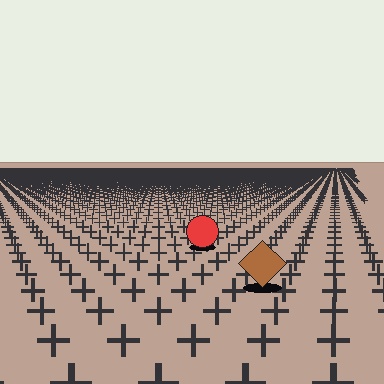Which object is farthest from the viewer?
The red circle is farthest from the viewer. It appears smaller and the ground texture around it is denser.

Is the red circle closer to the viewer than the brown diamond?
No. The brown diamond is closer — you can tell from the texture gradient: the ground texture is coarser near it.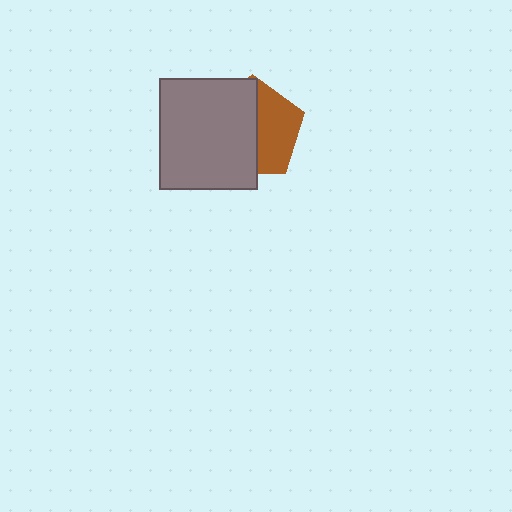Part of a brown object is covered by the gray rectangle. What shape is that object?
It is a pentagon.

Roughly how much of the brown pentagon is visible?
A small part of it is visible (roughly 44%).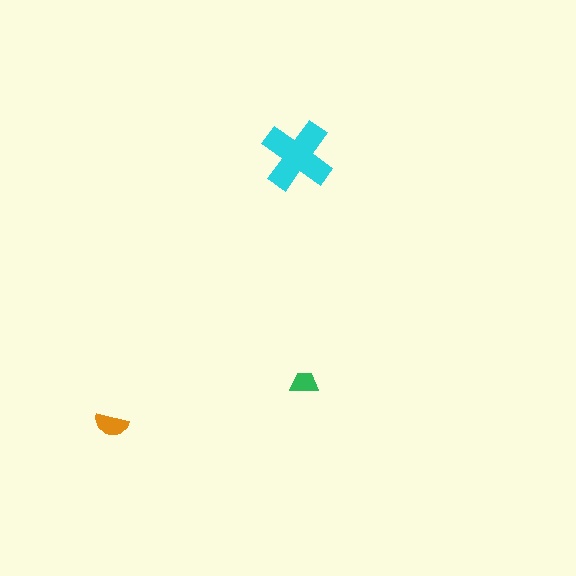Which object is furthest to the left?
The orange semicircle is leftmost.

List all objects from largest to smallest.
The cyan cross, the orange semicircle, the green trapezoid.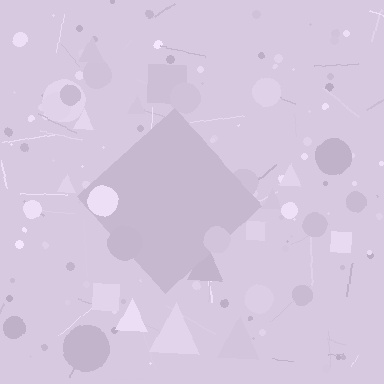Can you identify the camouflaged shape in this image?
The camouflaged shape is a diamond.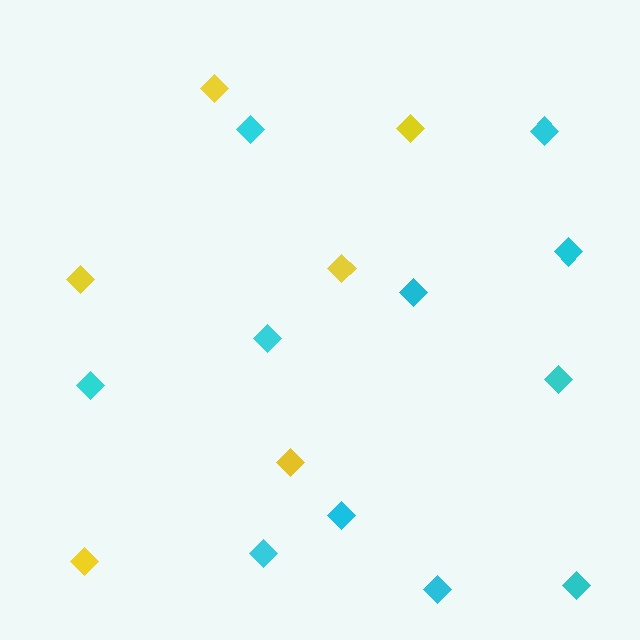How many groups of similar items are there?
There are 2 groups: one group of cyan diamonds (11) and one group of yellow diamonds (6).